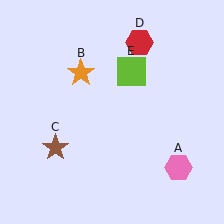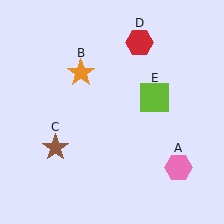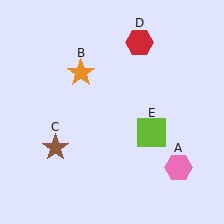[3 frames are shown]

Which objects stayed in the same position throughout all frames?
Pink hexagon (object A) and orange star (object B) and brown star (object C) and red hexagon (object D) remained stationary.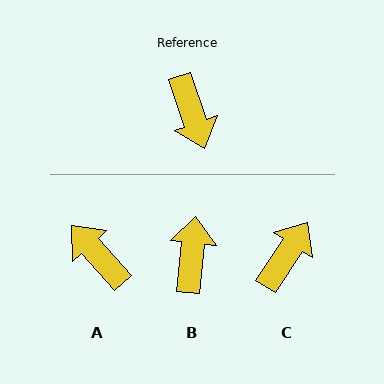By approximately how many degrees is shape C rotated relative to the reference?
Approximately 127 degrees counter-clockwise.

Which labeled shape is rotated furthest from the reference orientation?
A, about 157 degrees away.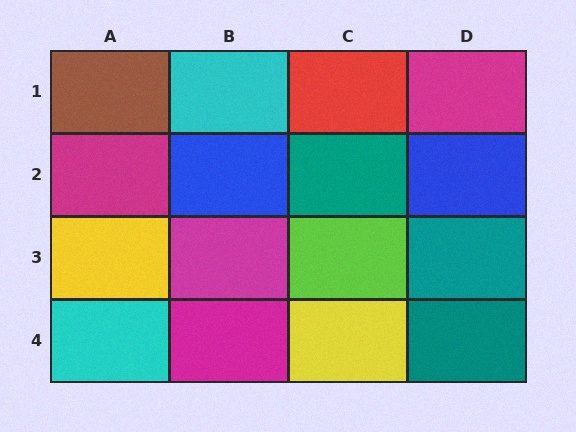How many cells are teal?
3 cells are teal.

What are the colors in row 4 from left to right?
Cyan, magenta, yellow, teal.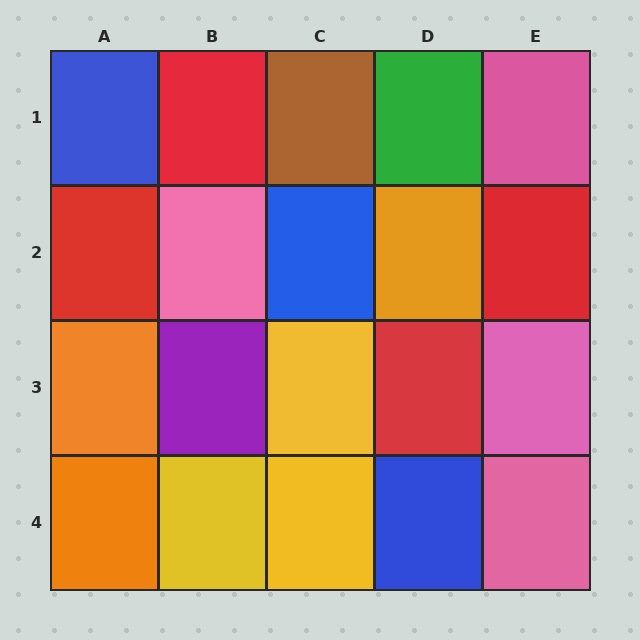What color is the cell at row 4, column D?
Blue.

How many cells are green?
1 cell is green.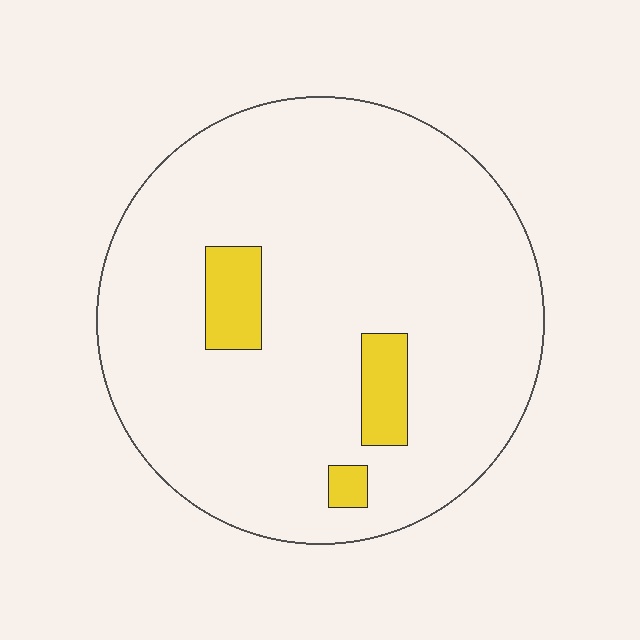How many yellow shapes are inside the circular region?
3.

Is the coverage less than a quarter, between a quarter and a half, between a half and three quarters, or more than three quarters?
Less than a quarter.